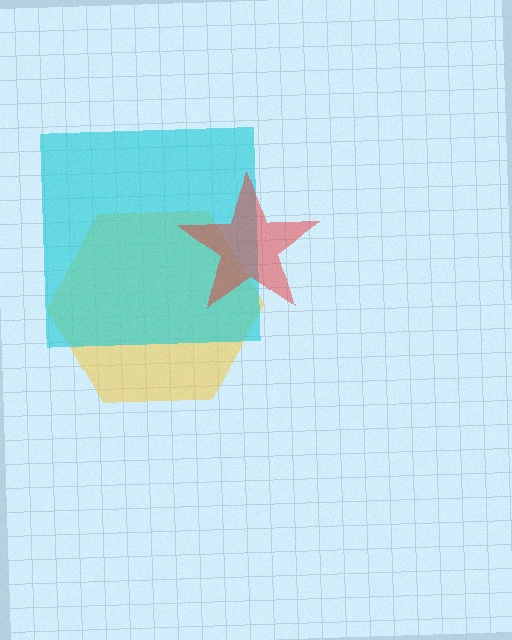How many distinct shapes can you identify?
There are 3 distinct shapes: a yellow hexagon, a cyan square, a red star.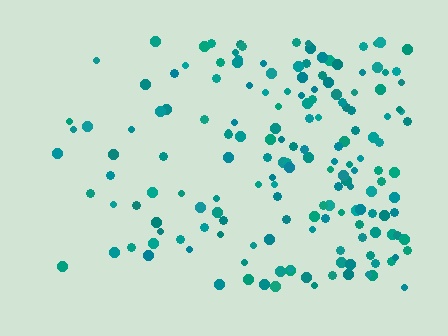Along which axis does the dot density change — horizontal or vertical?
Horizontal.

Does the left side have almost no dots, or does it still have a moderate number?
Still a moderate number, just noticeably fewer than the right.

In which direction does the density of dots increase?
From left to right, with the right side densest.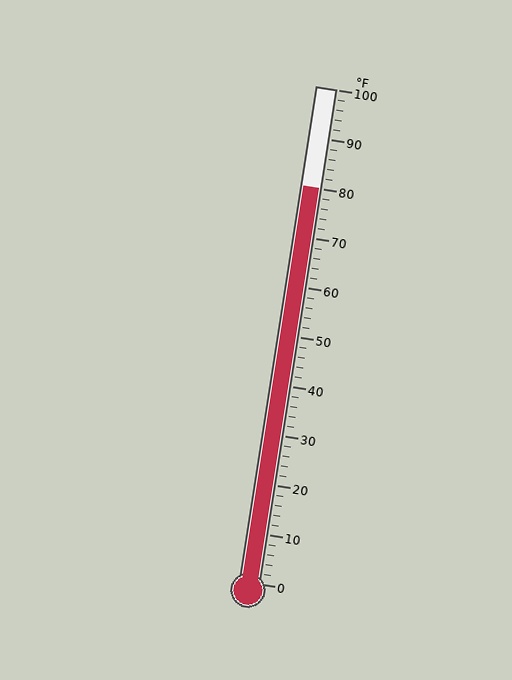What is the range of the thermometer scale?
The thermometer scale ranges from 0°F to 100°F.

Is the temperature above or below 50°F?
The temperature is above 50°F.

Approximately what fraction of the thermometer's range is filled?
The thermometer is filled to approximately 80% of its range.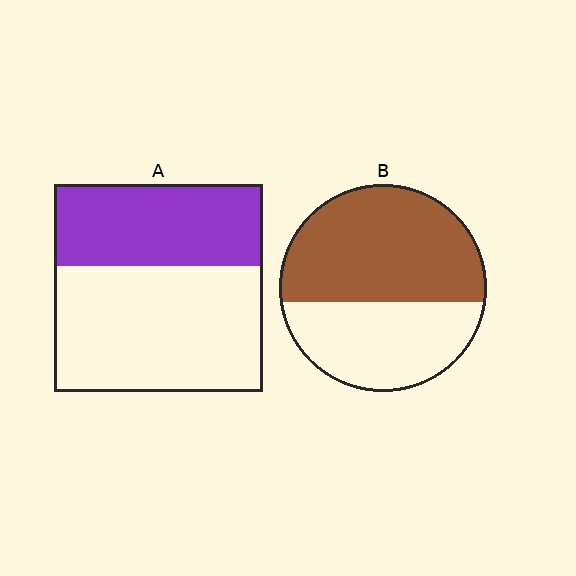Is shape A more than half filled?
No.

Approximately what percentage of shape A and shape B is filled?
A is approximately 40% and B is approximately 60%.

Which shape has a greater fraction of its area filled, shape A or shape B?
Shape B.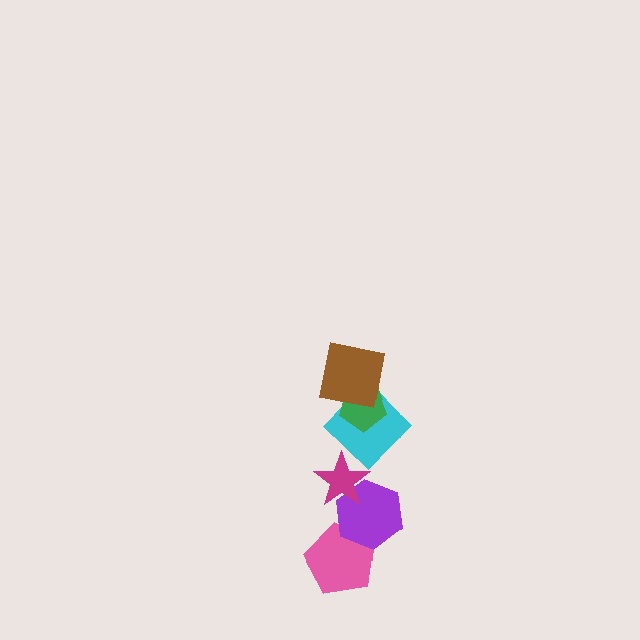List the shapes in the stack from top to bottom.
From top to bottom: the brown square, the green pentagon, the cyan diamond, the magenta star, the purple hexagon, the pink pentagon.